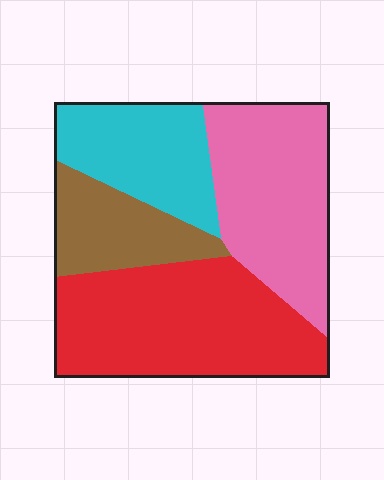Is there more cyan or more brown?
Cyan.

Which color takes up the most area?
Red, at roughly 35%.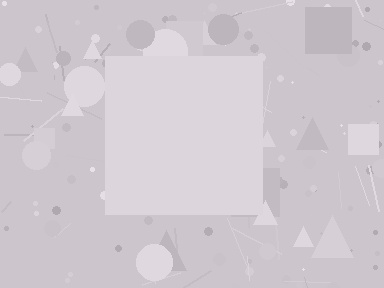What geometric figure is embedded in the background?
A square is embedded in the background.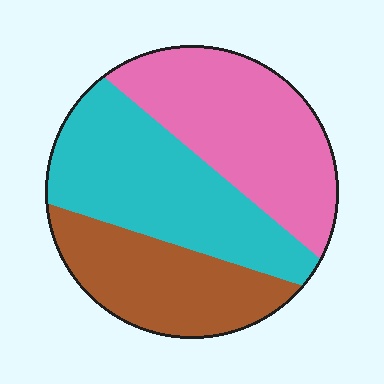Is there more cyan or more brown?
Cyan.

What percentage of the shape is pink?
Pink covers roughly 35% of the shape.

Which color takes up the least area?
Brown, at roughly 25%.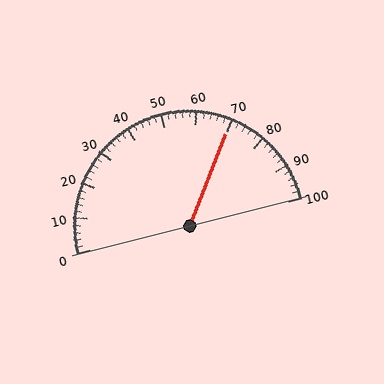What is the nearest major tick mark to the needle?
The nearest major tick mark is 70.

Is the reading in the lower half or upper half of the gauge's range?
The reading is in the upper half of the range (0 to 100).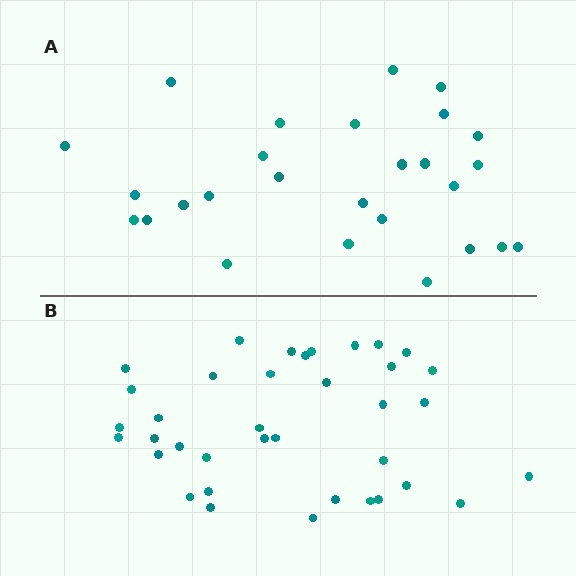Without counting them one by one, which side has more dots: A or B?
Region B (the bottom region) has more dots.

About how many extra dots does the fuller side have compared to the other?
Region B has roughly 10 or so more dots than region A.